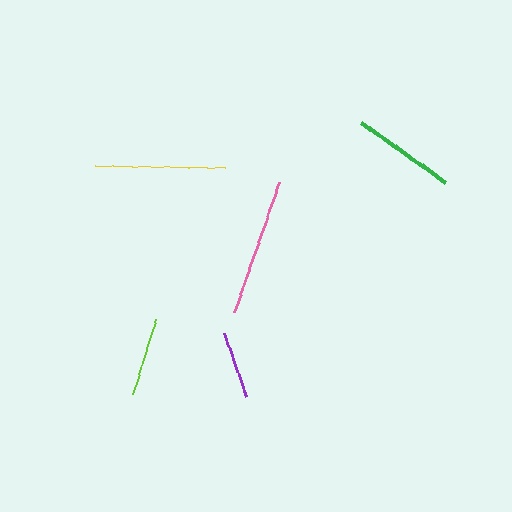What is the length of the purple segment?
The purple segment is approximately 67 pixels long.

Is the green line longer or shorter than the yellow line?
The yellow line is longer than the green line.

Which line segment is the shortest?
The purple line is the shortest at approximately 67 pixels.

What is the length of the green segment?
The green segment is approximately 103 pixels long.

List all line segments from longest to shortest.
From longest to shortest: pink, yellow, green, lime, purple.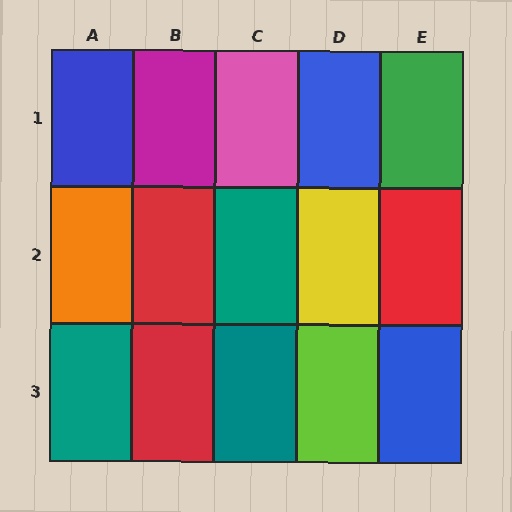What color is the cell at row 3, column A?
Teal.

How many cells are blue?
3 cells are blue.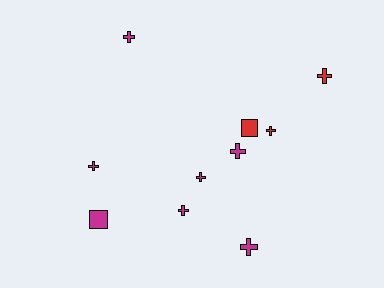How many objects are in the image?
There are 10 objects.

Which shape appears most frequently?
Cross, with 8 objects.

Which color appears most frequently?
Magenta, with 7 objects.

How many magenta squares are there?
There is 1 magenta square.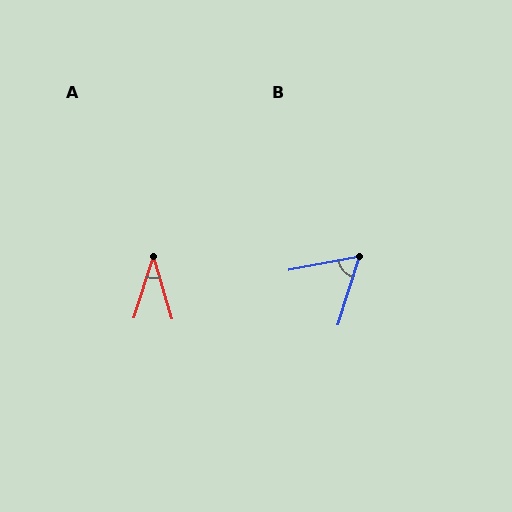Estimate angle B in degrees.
Approximately 61 degrees.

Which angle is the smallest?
A, at approximately 34 degrees.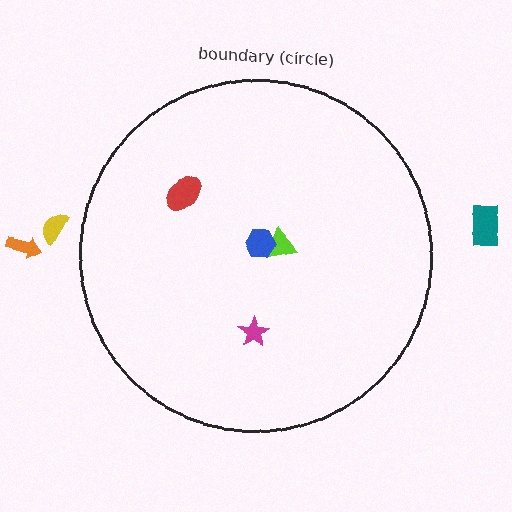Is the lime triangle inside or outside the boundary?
Inside.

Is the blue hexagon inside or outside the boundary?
Inside.